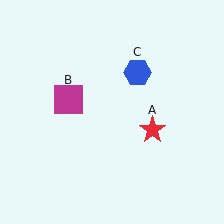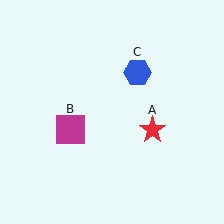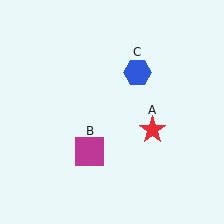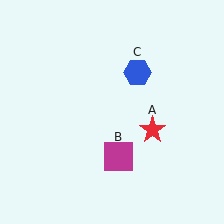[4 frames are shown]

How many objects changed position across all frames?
1 object changed position: magenta square (object B).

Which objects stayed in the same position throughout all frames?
Red star (object A) and blue hexagon (object C) remained stationary.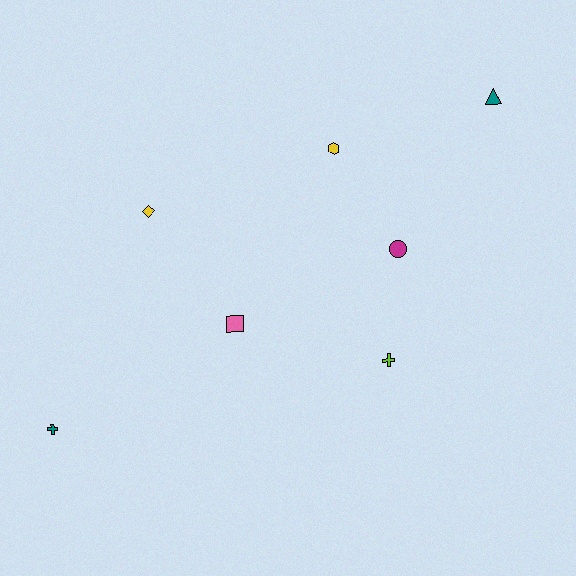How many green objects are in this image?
There are no green objects.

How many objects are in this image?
There are 7 objects.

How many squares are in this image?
There is 1 square.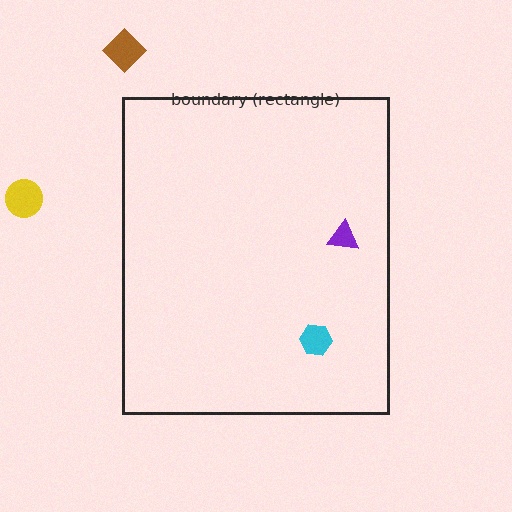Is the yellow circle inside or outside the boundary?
Outside.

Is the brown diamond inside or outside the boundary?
Outside.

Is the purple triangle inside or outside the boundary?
Inside.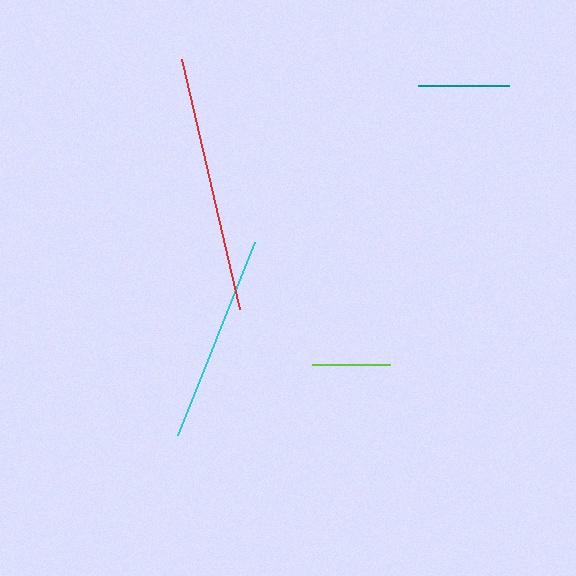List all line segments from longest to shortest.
From longest to shortest: red, cyan, teal, lime.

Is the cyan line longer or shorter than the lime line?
The cyan line is longer than the lime line.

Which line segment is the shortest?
The lime line is the shortest at approximately 78 pixels.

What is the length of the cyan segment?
The cyan segment is approximately 208 pixels long.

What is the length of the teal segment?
The teal segment is approximately 91 pixels long.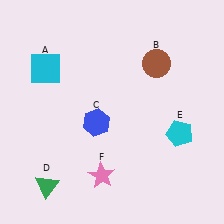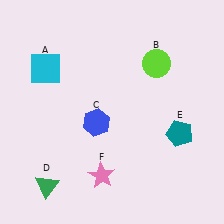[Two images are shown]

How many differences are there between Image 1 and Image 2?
There are 2 differences between the two images.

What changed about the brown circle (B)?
In Image 1, B is brown. In Image 2, it changed to lime.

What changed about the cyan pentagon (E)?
In Image 1, E is cyan. In Image 2, it changed to teal.